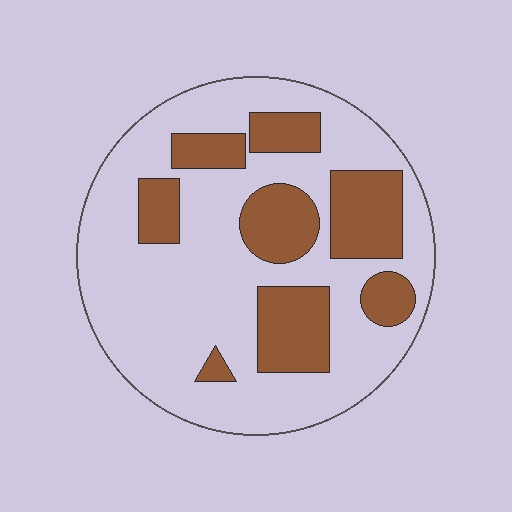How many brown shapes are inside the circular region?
8.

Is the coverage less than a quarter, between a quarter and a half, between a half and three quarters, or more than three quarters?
Between a quarter and a half.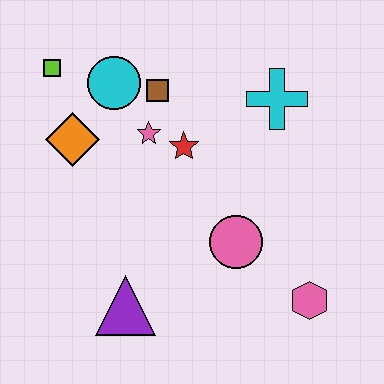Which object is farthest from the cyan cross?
The purple triangle is farthest from the cyan cross.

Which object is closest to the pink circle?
The pink hexagon is closest to the pink circle.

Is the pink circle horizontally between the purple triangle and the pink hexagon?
Yes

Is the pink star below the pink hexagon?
No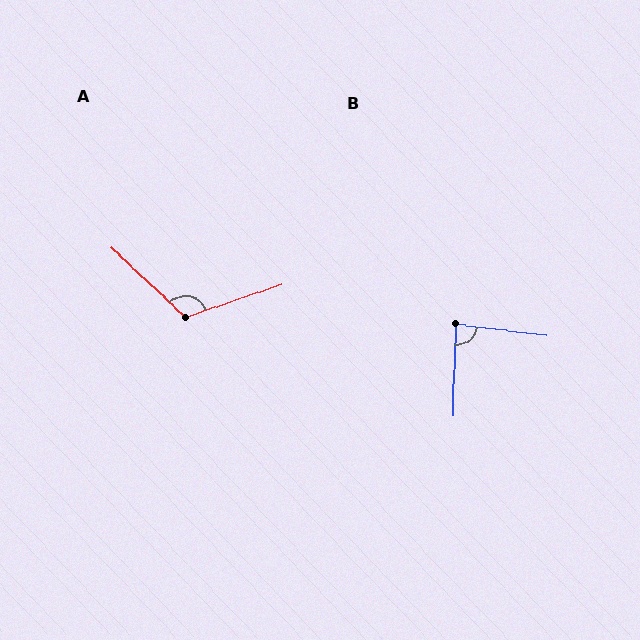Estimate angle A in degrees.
Approximately 118 degrees.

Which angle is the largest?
A, at approximately 118 degrees.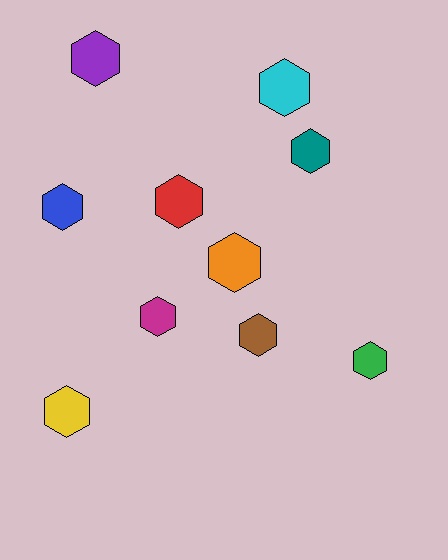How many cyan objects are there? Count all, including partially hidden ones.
There is 1 cyan object.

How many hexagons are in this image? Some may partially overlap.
There are 10 hexagons.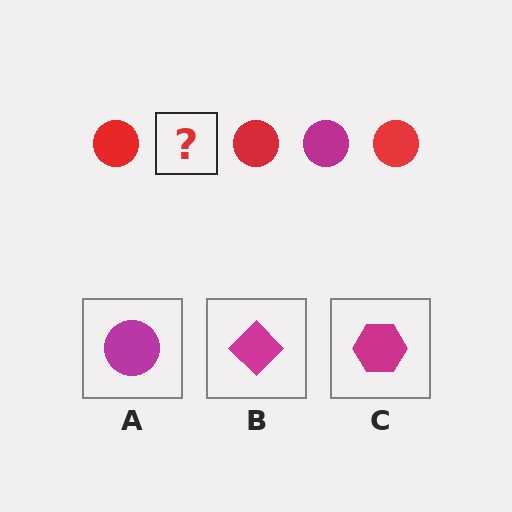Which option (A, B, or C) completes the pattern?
A.